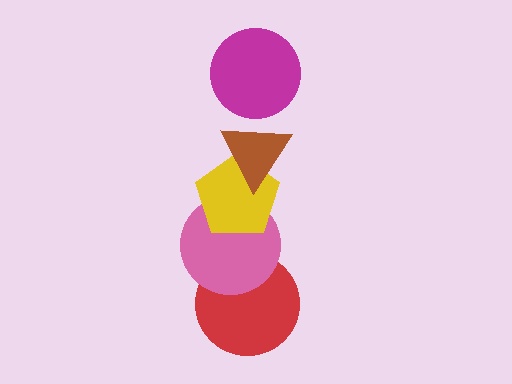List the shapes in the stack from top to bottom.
From top to bottom: the magenta circle, the brown triangle, the yellow pentagon, the pink circle, the red circle.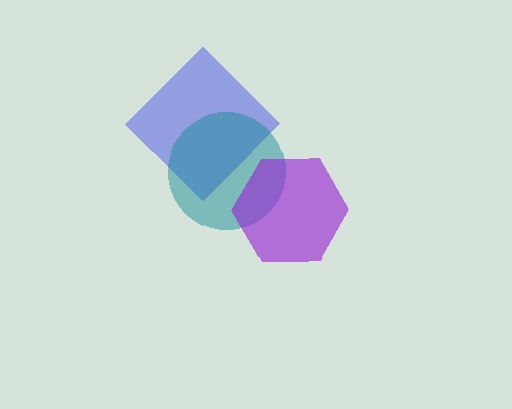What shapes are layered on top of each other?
The layered shapes are: a blue diamond, a teal circle, a purple hexagon.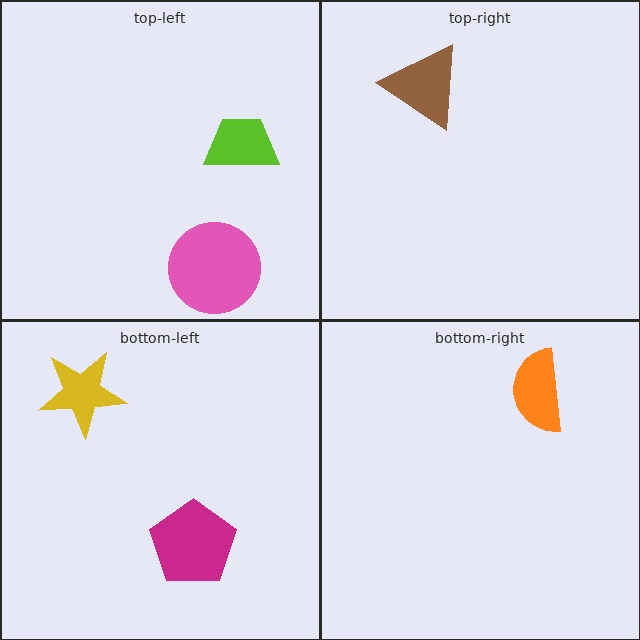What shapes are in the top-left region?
The lime trapezoid, the pink circle.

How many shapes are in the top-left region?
2.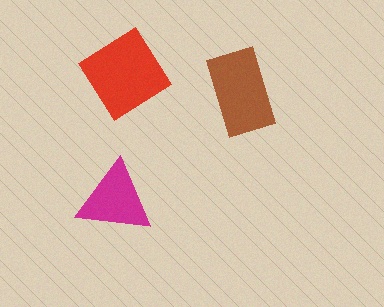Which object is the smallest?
The magenta triangle.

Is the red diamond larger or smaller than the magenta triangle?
Larger.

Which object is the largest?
The red diamond.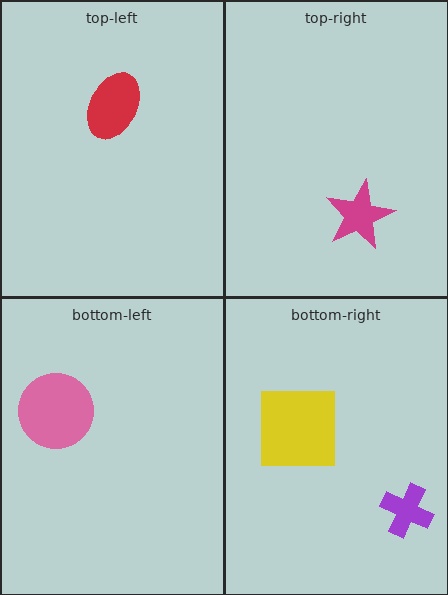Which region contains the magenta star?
The top-right region.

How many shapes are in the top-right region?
1.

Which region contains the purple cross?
The bottom-right region.